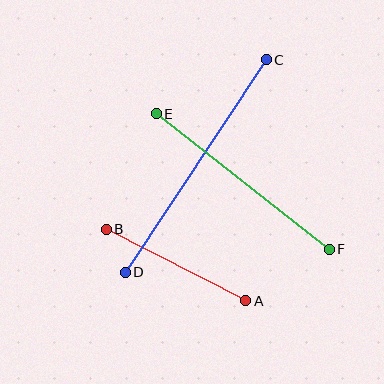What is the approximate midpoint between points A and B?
The midpoint is at approximately (176, 265) pixels.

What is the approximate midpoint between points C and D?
The midpoint is at approximately (196, 166) pixels.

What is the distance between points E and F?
The distance is approximately 220 pixels.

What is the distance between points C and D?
The distance is approximately 255 pixels.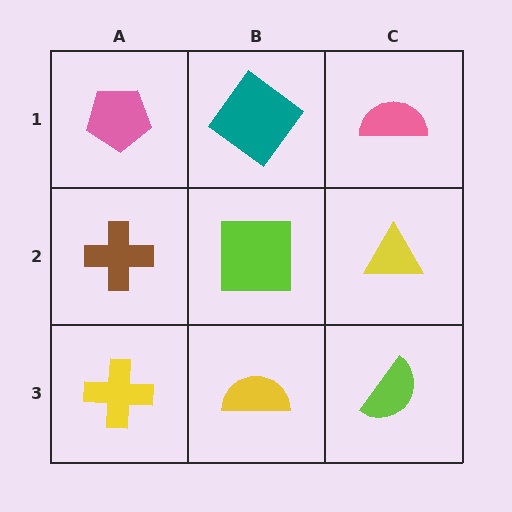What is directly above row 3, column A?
A brown cross.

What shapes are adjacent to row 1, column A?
A brown cross (row 2, column A), a teal diamond (row 1, column B).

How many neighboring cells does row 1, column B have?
3.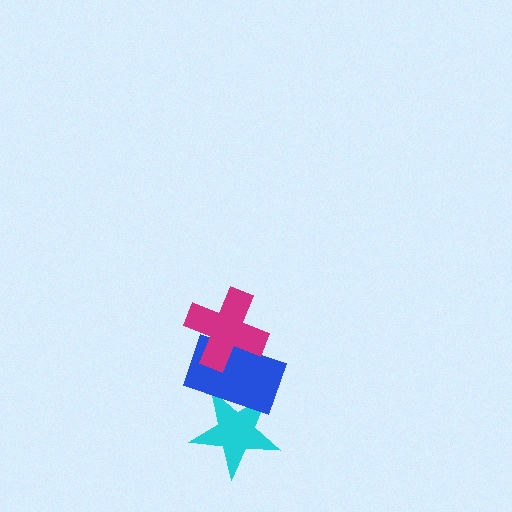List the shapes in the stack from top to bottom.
From top to bottom: the magenta cross, the blue rectangle, the cyan star.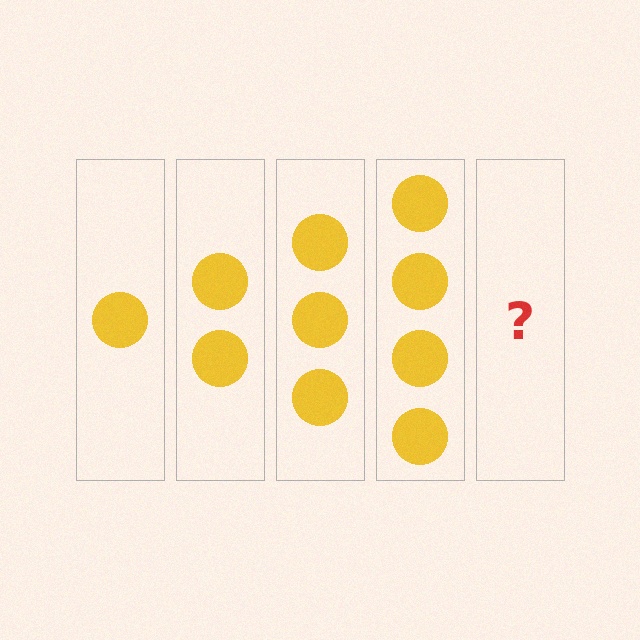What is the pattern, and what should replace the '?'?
The pattern is that each step adds one more circle. The '?' should be 5 circles.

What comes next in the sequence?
The next element should be 5 circles.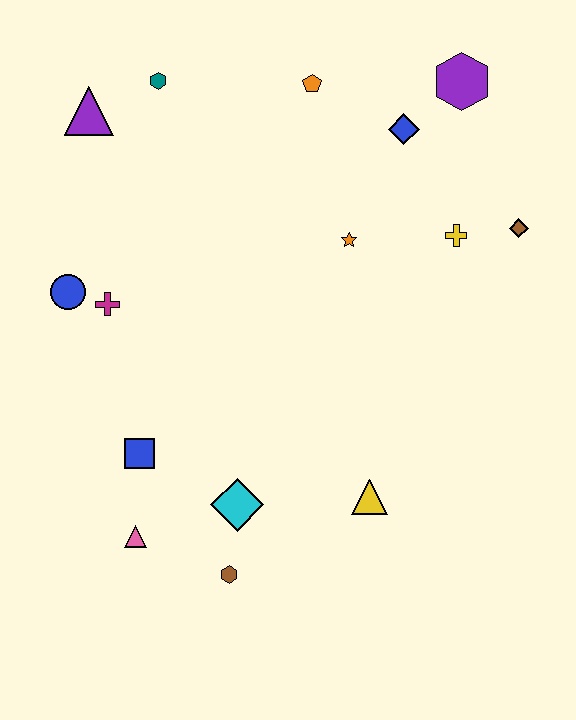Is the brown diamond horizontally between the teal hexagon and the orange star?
No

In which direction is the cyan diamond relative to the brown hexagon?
The cyan diamond is above the brown hexagon.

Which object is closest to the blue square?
The pink triangle is closest to the blue square.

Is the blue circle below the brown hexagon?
No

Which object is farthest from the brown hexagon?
The purple hexagon is farthest from the brown hexagon.